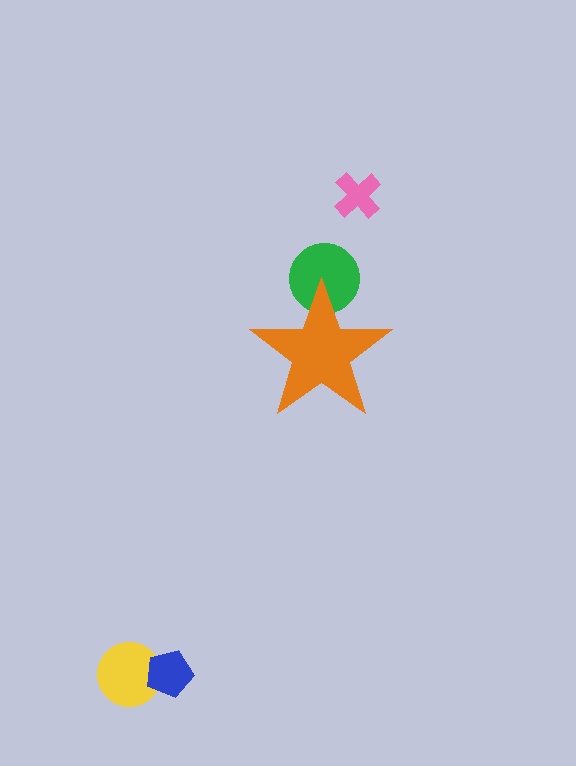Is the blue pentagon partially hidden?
No, the blue pentagon is fully visible.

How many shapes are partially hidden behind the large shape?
1 shape is partially hidden.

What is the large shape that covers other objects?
An orange star.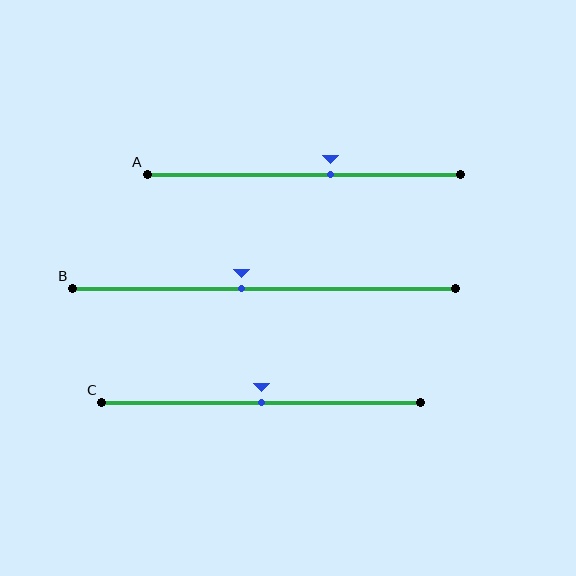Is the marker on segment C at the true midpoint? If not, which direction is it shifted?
Yes, the marker on segment C is at the true midpoint.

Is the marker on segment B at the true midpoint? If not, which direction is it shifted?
No, the marker on segment B is shifted to the left by about 6% of the segment length.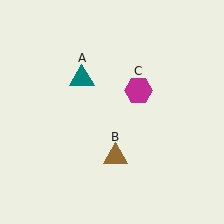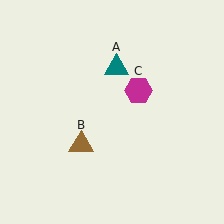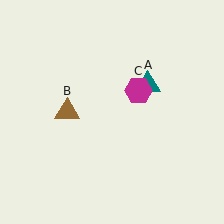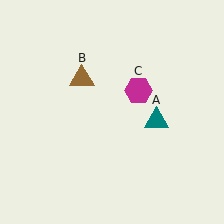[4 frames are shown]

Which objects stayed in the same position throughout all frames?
Magenta hexagon (object C) remained stationary.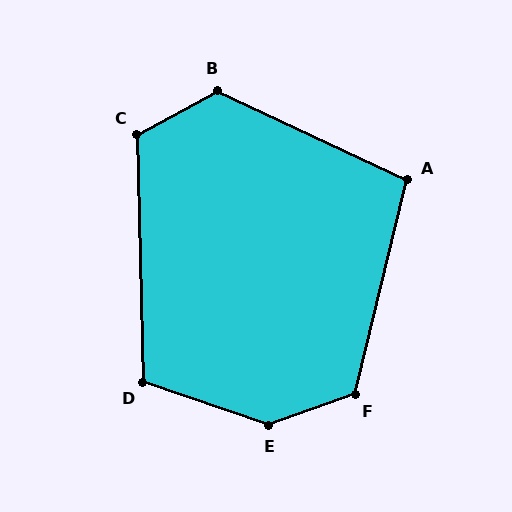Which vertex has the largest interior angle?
E, at approximately 141 degrees.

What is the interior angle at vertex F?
Approximately 124 degrees (obtuse).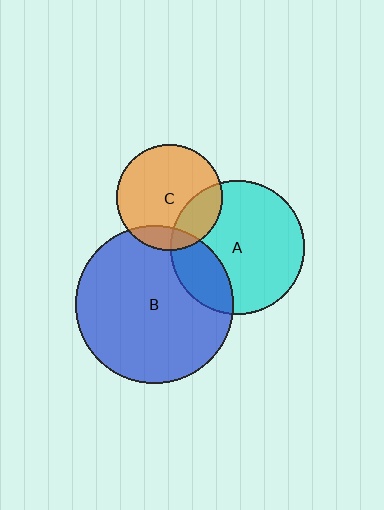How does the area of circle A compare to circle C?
Approximately 1.6 times.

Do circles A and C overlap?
Yes.